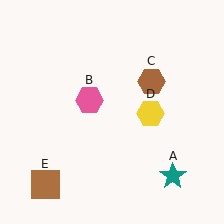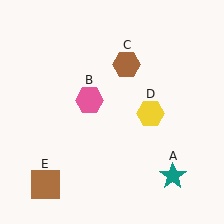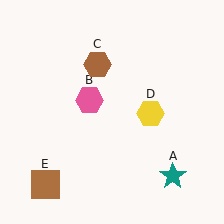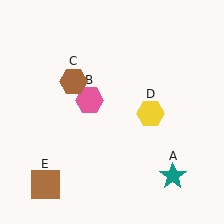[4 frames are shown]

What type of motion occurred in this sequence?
The brown hexagon (object C) rotated counterclockwise around the center of the scene.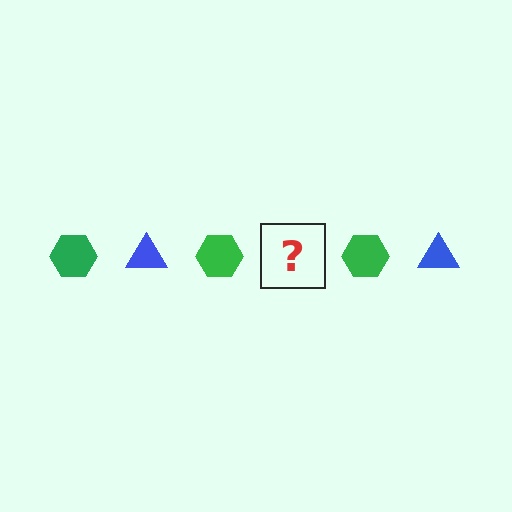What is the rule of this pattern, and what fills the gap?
The rule is that the pattern alternates between green hexagon and blue triangle. The gap should be filled with a blue triangle.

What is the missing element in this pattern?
The missing element is a blue triangle.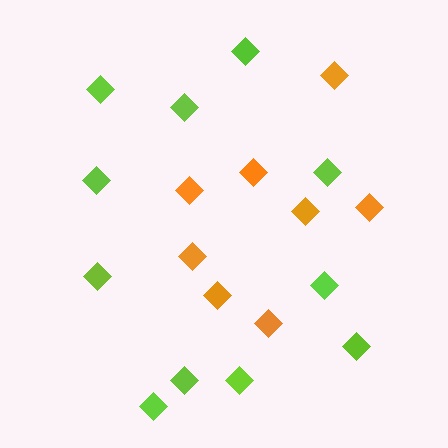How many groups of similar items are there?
There are 2 groups: one group of orange diamonds (8) and one group of lime diamonds (11).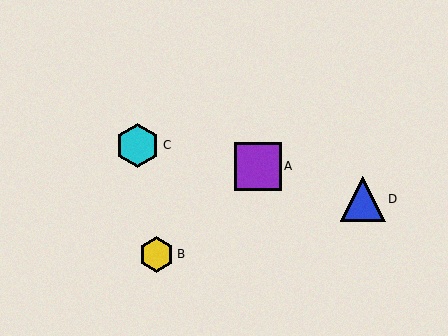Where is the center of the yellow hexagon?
The center of the yellow hexagon is at (156, 255).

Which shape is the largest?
The purple square (labeled A) is the largest.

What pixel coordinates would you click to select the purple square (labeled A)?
Click at (258, 166) to select the purple square A.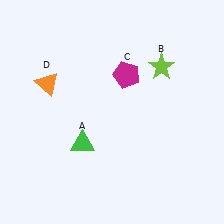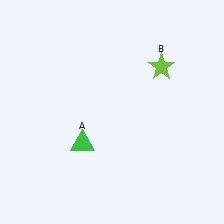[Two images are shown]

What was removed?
The orange triangle (D), the magenta pentagon (C) were removed in Image 2.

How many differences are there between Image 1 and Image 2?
There are 2 differences between the two images.